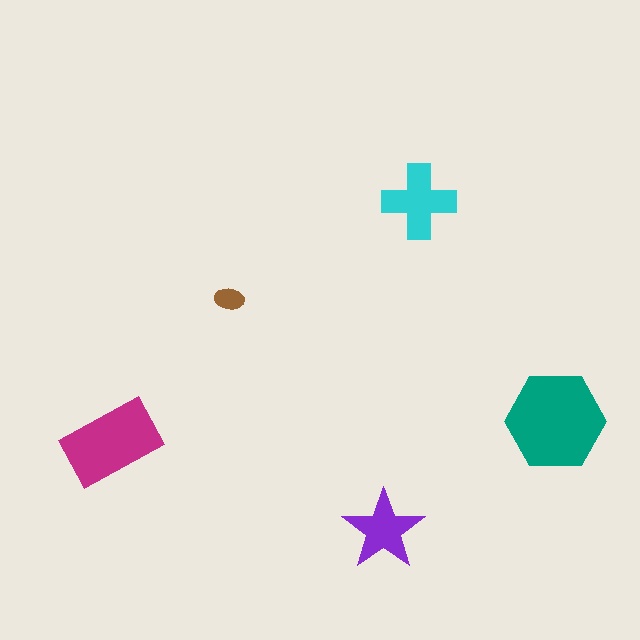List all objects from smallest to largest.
The brown ellipse, the purple star, the cyan cross, the magenta rectangle, the teal hexagon.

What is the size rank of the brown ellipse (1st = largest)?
5th.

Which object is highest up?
The cyan cross is topmost.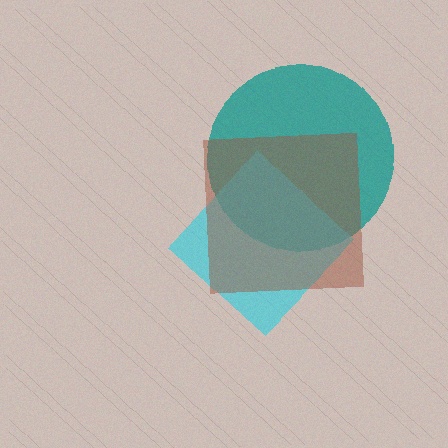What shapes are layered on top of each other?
The layered shapes are: a teal circle, a cyan diamond, a brown square.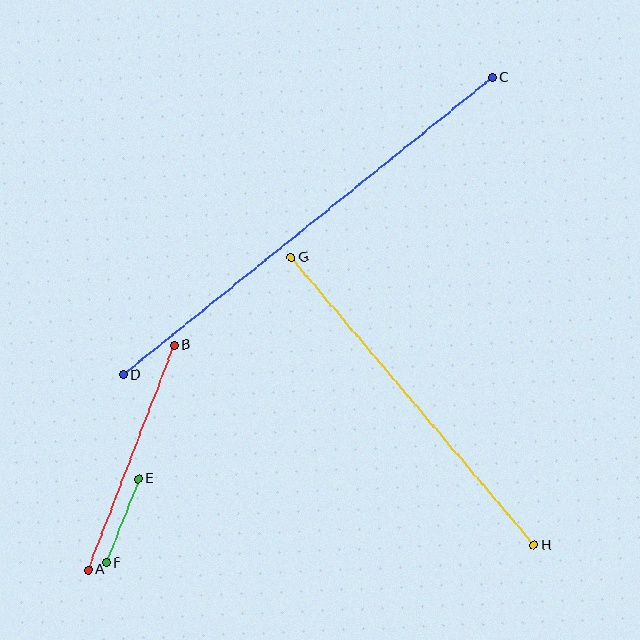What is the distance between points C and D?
The distance is approximately 474 pixels.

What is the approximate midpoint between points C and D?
The midpoint is at approximately (308, 226) pixels.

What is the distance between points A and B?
The distance is approximately 240 pixels.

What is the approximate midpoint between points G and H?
The midpoint is at approximately (413, 401) pixels.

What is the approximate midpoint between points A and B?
The midpoint is at approximately (131, 458) pixels.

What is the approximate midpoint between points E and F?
The midpoint is at approximately (122, 521) pixels.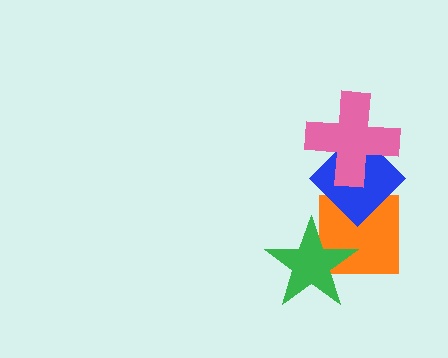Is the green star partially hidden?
No, no other shape covers it.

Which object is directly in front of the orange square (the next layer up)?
The blue diamond is directly in front of the orange square.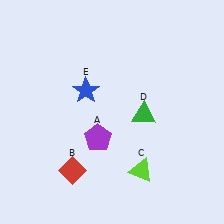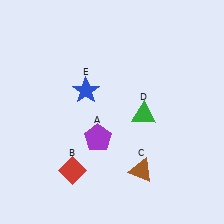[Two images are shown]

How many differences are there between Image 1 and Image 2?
There is 1 difference between the two images.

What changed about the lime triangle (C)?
In Image 1, C is lime. In Image 2, it changed to brown.